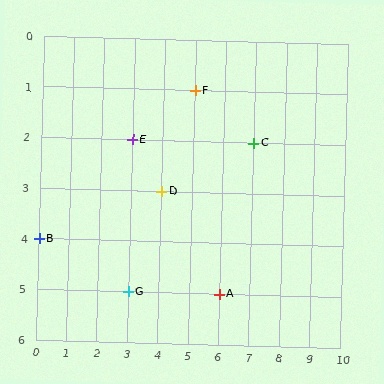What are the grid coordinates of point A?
Point A is at grid coordinates (6, 5).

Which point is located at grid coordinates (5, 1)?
Point F is at (5, 1).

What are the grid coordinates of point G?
Point G is at grid coordinates (3, 5).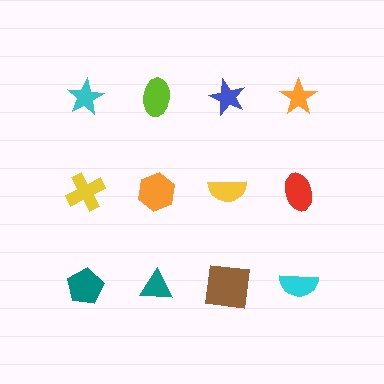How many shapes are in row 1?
4 shapes.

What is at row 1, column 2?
A lime ellipse.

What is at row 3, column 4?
A cyan semicircle.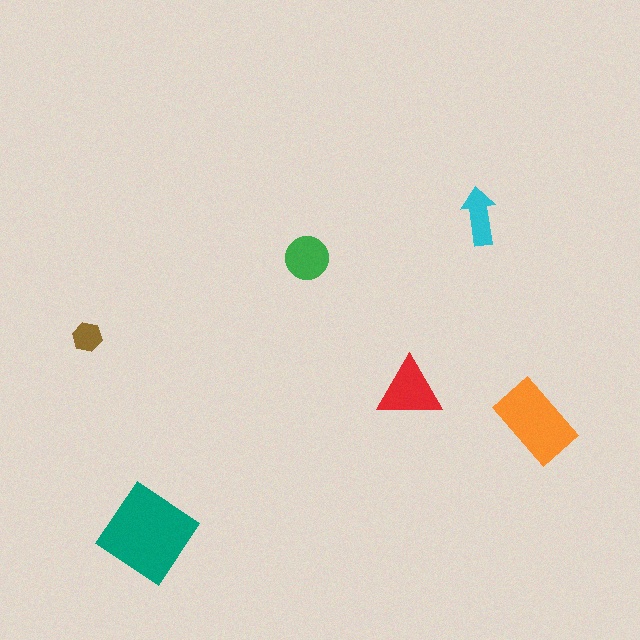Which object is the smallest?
The brown hexagon.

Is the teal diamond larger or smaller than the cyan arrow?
Larger.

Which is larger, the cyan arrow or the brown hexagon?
The cyan arrow.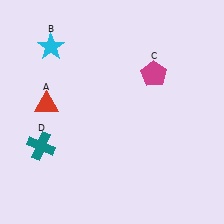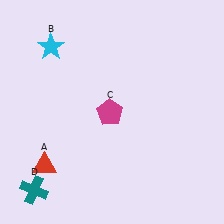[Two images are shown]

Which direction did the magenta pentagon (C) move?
The magenta pentagon (C) moved left.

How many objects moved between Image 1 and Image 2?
3 objects moved between the two images.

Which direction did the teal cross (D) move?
The teal cross (D) moved down.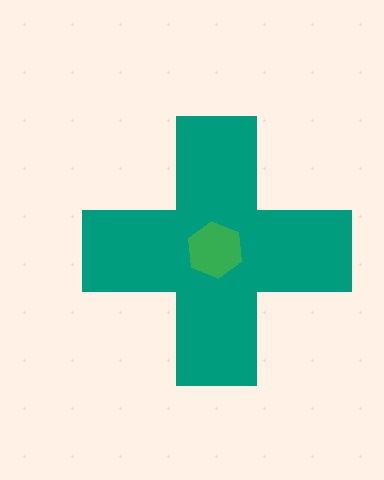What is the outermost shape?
The teal cross.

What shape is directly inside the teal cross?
The green hexagon.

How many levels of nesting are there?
2.